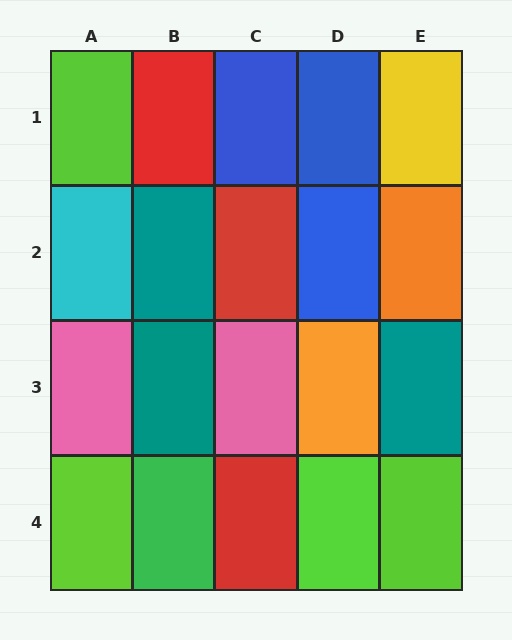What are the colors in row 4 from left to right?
Lime, green, red, lime, lime.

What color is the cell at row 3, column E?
Teal.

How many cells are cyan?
1 cell is cyan.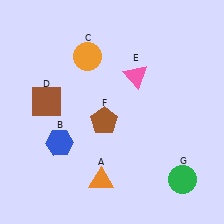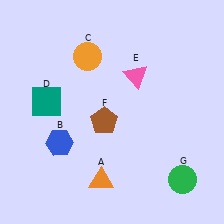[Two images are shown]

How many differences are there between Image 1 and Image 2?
There is 1 difference between the two images.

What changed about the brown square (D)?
In Image 1, D is brown. In Image 2, it changed to teal.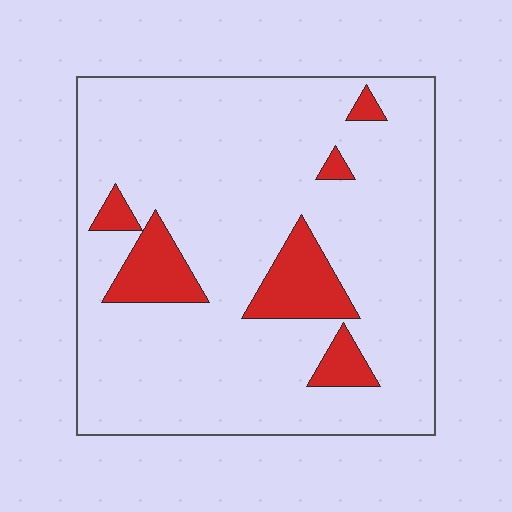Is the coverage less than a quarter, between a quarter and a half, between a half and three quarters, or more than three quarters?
Less than a quarter.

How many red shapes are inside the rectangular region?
6.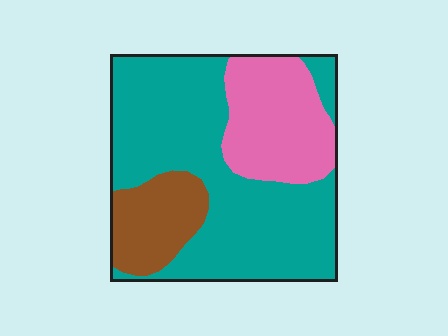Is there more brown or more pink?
Pink.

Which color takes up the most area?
Teal, at roughly 60%.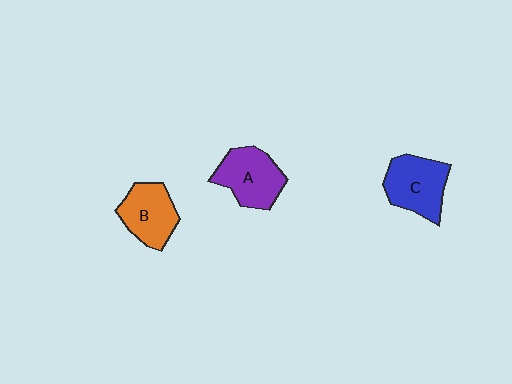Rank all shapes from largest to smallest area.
From largest to smallest: A (purple), C (blue), B (orange).